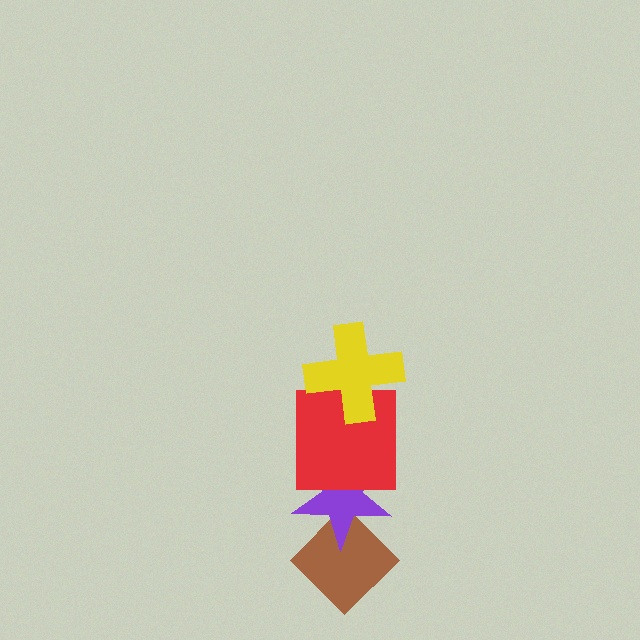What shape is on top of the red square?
The yellow cross is on top of the red square.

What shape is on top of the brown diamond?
The purple star is on top of the brown diamond.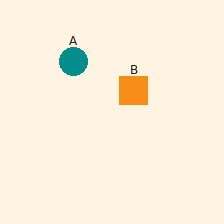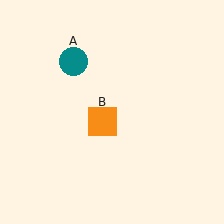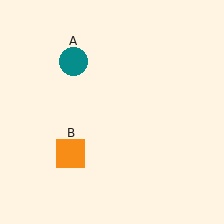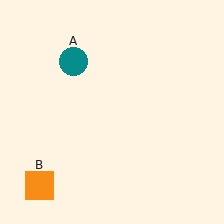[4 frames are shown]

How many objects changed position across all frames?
1 object changed position: orange square (object B).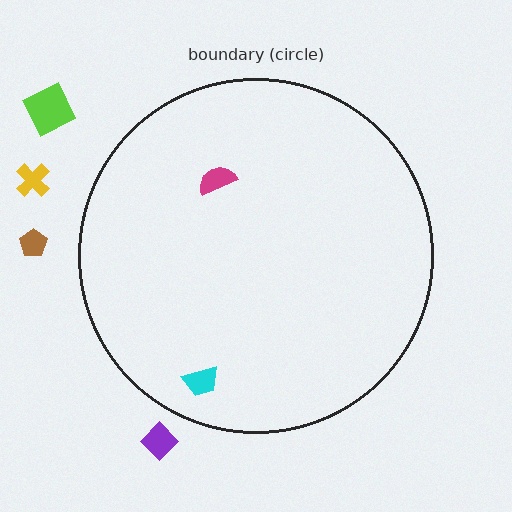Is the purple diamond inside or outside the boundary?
Outside.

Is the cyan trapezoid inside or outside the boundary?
Inside.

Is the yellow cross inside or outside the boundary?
Outside.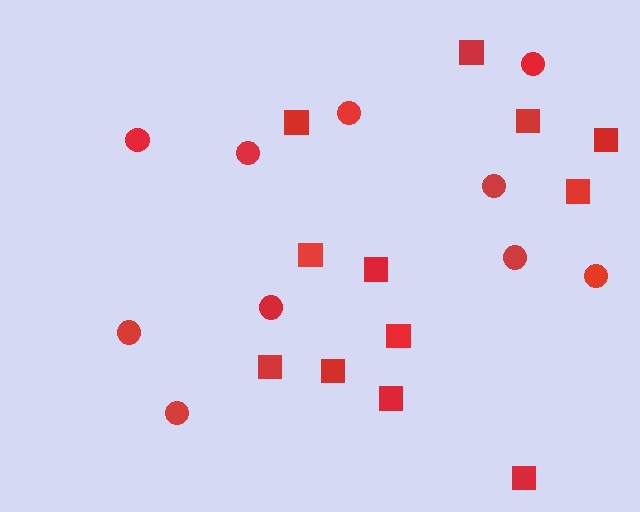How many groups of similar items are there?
There are 2 groups: one group of circles (10) and one group of squares (12).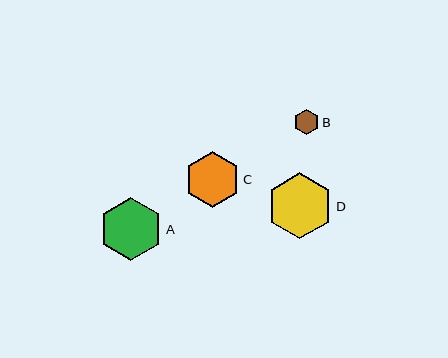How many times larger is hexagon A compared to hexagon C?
Hexagon A is approximately 1.1 times the size of hexagon C.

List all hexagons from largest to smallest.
From largest to smallest: D, A, C, B.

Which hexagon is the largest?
Hexagon D is the largest with a size of approximately 66 pixels.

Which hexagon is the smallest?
Hexagon B is the smallest with a size of approximately 25 pixels.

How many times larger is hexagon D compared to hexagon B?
Hexagon D is approximately 2.6 times the size of hexagon B.